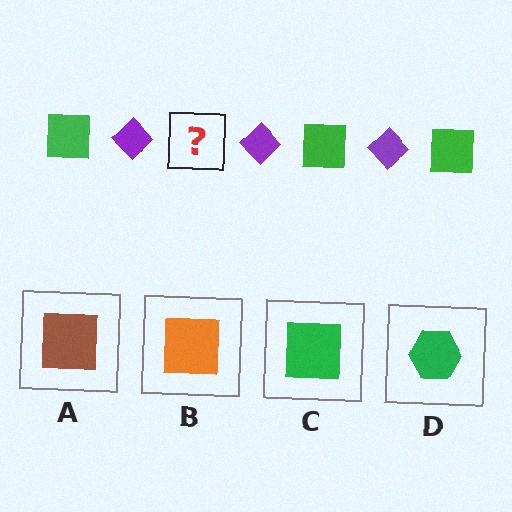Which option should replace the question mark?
Option C.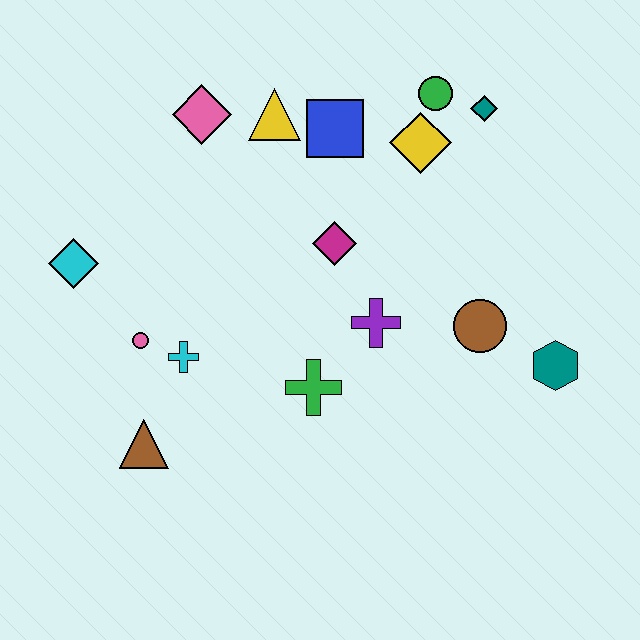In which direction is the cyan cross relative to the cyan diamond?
The cyan cross is to the right of the cyan diamond.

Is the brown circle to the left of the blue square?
No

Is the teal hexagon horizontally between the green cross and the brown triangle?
No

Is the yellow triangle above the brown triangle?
Yes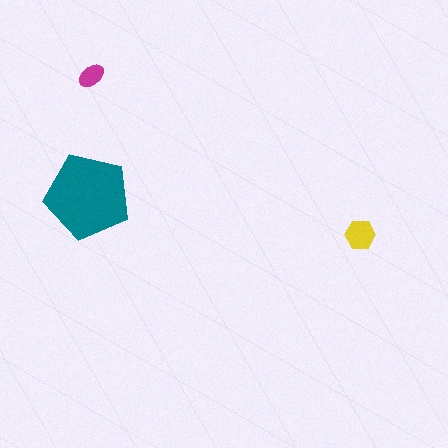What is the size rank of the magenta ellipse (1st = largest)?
3rd.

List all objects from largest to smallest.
The teal pentagon, the yellow hexagon, the magenta ellipse.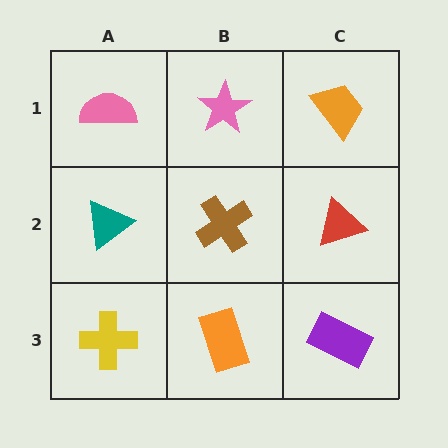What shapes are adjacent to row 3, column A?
A teal triangle (row 2, column A), an orange rectangle (row 3, column B).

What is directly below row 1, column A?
A teal triangle.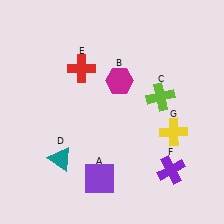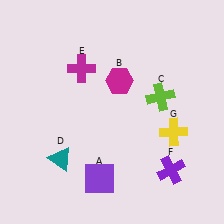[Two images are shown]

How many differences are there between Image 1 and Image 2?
There is 1 difference between the two images.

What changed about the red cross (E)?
In Image 1, E is red. In Image 2, it changed to magenta.